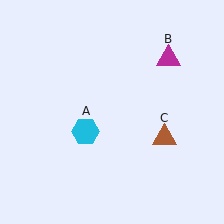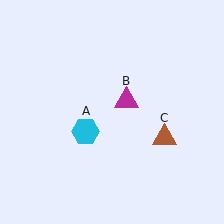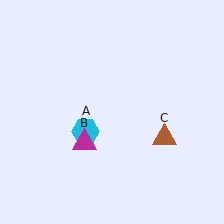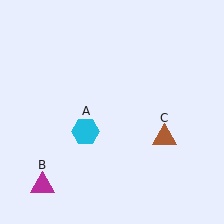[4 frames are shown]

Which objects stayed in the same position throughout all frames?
Cyan hexagon (object A) and brown triangle (object C) remained stationary.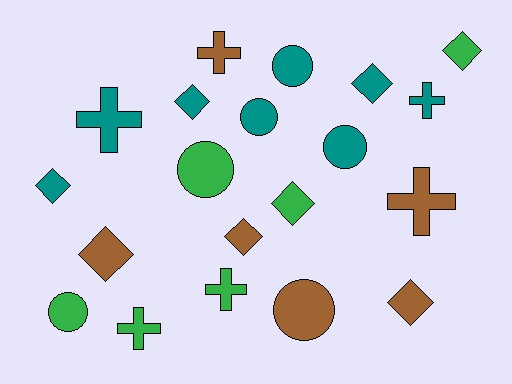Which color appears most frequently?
Teal, with 8 objects.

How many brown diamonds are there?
There are 3 brown diamonds.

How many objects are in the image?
There are 20 objects.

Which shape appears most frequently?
Diamond, with 8 objects.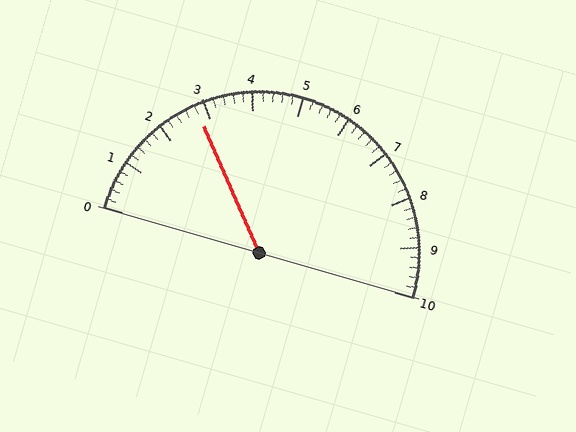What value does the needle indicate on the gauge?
The needle indicates approximately 2.8.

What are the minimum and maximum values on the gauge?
The gauge ranges from 0 to 10.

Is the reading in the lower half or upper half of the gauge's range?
The reading is in the lower half of the range (0 to 10).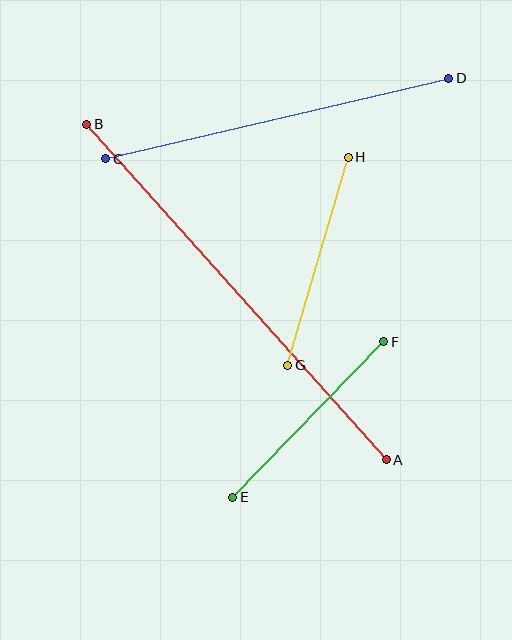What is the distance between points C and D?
The distance is approximately 352 pixels.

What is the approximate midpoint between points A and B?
The midpoint is at approximately (236, 292) pixels.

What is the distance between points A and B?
The distance is approximately 450 pixels.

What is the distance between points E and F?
The distance is approximately 217 pixels.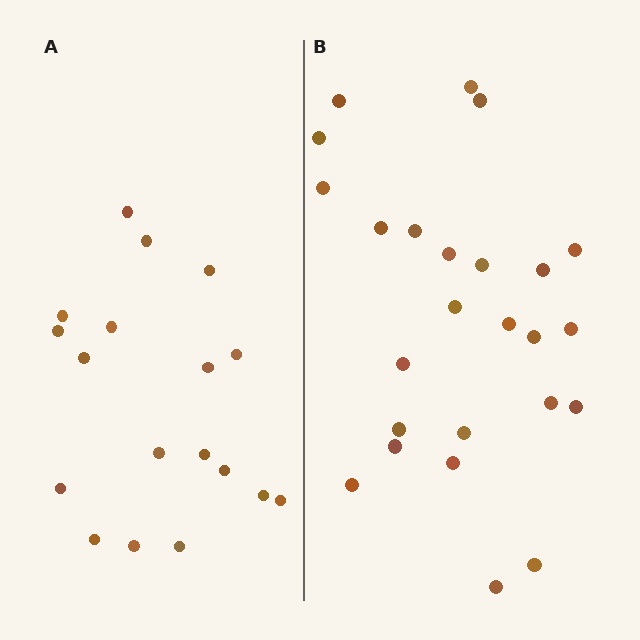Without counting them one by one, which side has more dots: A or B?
Region B (the right region) has more dots.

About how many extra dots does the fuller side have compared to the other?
Region B has roughly 8 or so more dots than region A.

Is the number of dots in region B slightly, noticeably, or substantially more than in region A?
Region B has noticeably more, but not dramatically so. The ratio is roughly 1.4 to 1.